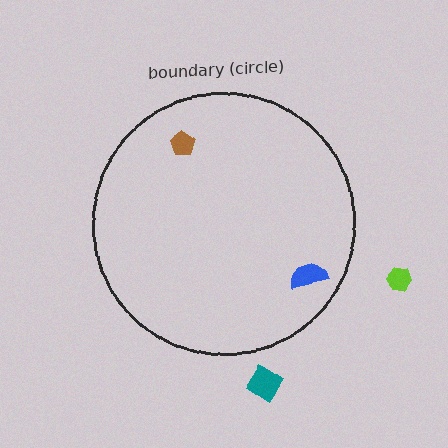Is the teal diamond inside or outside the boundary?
Outside.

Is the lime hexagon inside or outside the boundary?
Outside.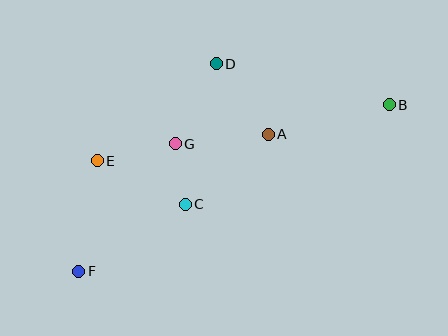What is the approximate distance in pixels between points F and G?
The distance between F and G is approximately 160 pixels.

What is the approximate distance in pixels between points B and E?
The distance between B and E is approximately 297 pixels.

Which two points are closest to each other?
Points C and G are closest to each other.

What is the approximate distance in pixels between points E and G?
The distance between E and G is approximately 80 pixels.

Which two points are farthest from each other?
Points B and F are farthest from each other.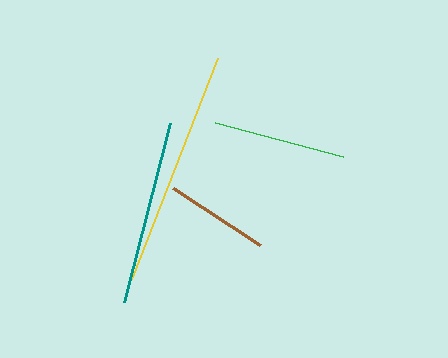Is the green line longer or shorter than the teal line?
The teal line is longer than the green line.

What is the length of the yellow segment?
The yellow segment is approximately 237 pixels long.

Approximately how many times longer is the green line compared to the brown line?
The green line is approximately 1.3 times the length of the brown line.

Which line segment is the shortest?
The brown line is the shortest at approximately 104 pixels.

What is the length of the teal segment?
The teal segment is approximately 185 pixels long.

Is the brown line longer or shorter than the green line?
The green line is longer than the brown line.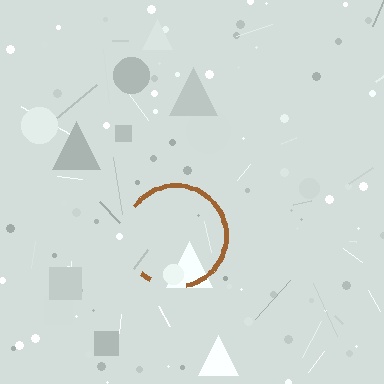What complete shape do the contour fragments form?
The contour fragments form a circle.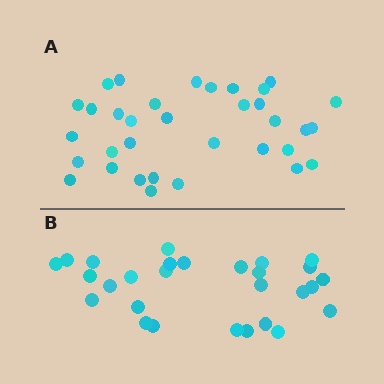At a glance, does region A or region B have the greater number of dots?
Region A (the top region) has more dots.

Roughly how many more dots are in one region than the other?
Region A has about 6 more dots than region B.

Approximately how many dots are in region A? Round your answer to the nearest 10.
About 30 dots. (The exact count is 34, which rounds to 30.)